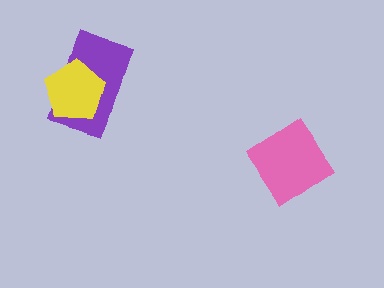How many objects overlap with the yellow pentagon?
1 object overlaps with the yellow pentagon.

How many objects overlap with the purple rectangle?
1 object overlaps with the purple rectangle.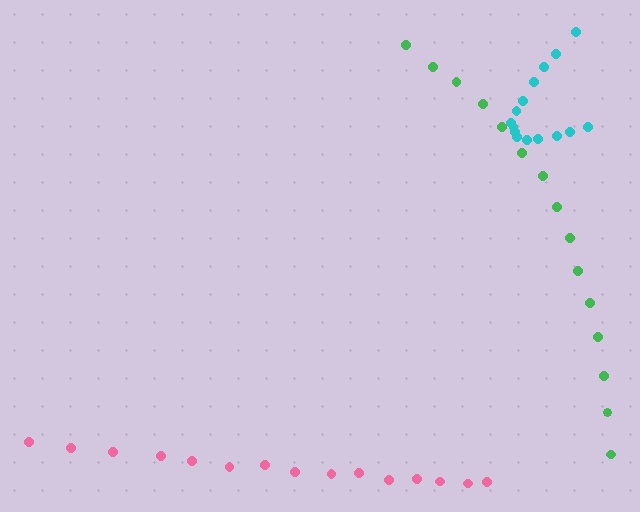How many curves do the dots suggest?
There are 3 distinct paths.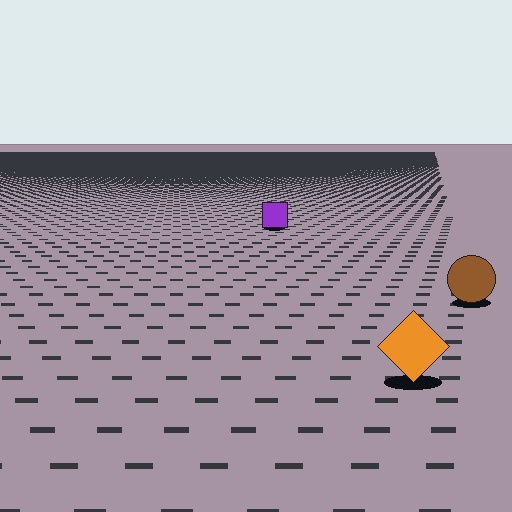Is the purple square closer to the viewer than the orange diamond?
No. The orange diamond is closer — you can tell from the texture gradient: the ground texture is coarser near it.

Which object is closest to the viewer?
The orange diamond is closest. The texture marks near it are larger and more spread out.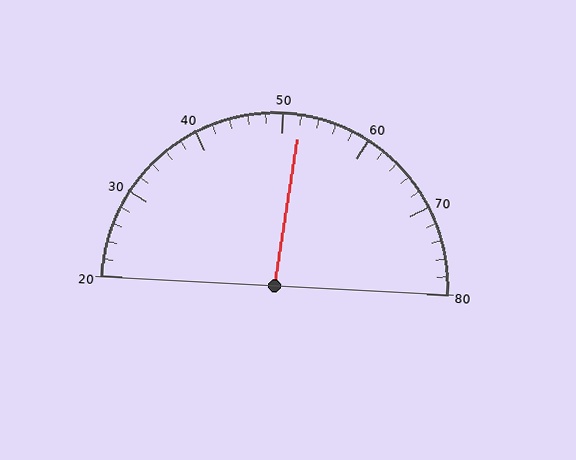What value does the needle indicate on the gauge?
The needle indicates approximately 52.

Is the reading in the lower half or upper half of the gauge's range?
The reading is in the upper half of the range (20 to 80).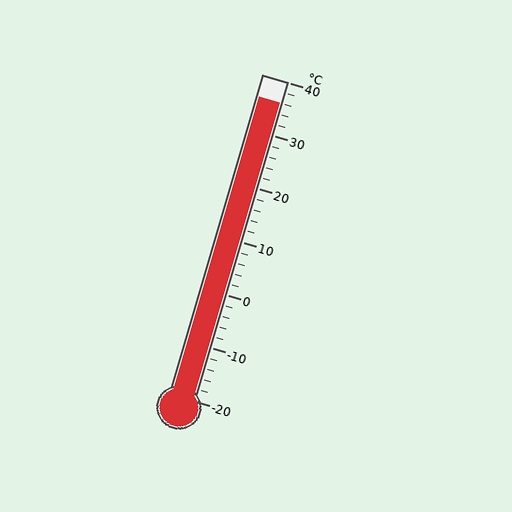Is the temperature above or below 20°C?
The temperature is above 20°C.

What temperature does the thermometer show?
The thermometer shows approximately 36°C.